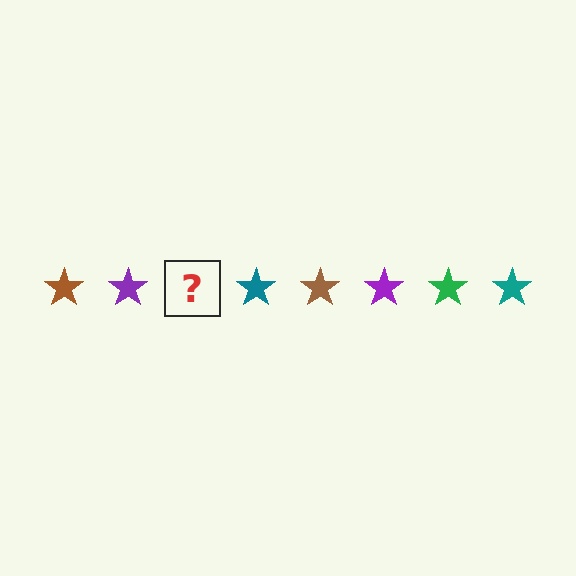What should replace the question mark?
The question mark should be replaced with a green star.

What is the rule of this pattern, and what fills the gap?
The rule is that the pattern cycles through brown, purple, green, teal stars. The gap should be filled with a green star.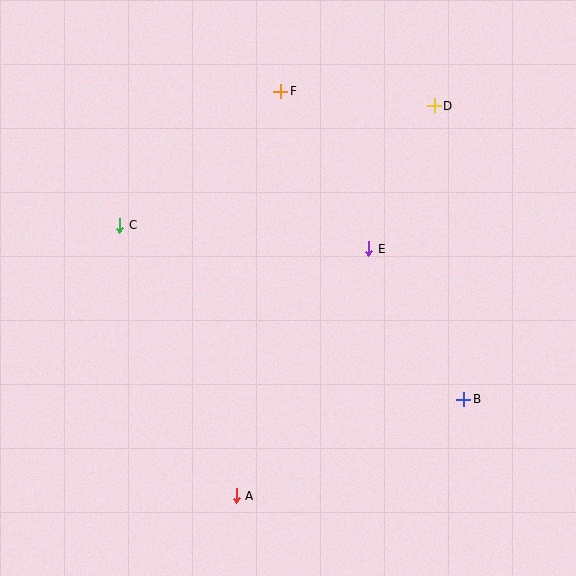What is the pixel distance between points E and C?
The distance between E and C is 250 pixels.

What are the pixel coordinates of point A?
Point A is at (236, 496).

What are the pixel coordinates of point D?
Point D is at (434, 106).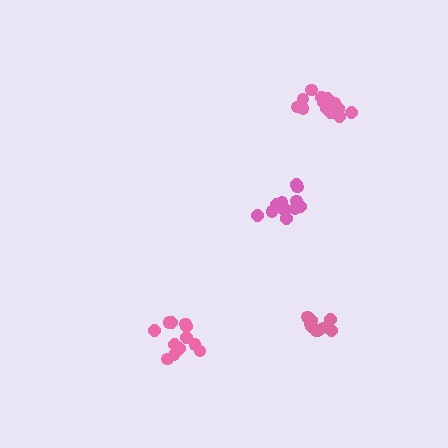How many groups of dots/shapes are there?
There are 4 groups.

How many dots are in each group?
Group 1: 12 dots, Group 2: 13 dots, Group 3: 9 dots, Group 4: 14 dots (48 total).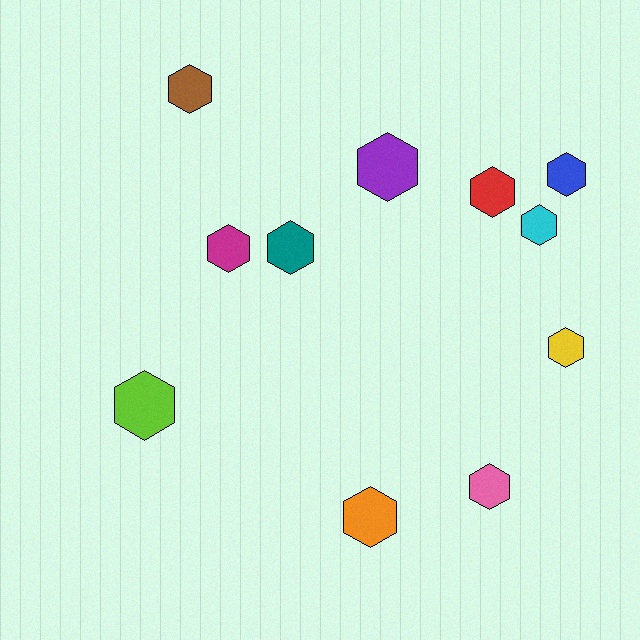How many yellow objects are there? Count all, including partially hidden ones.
There is 1 yellow object.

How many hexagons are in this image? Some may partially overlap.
There are 11 hexagons.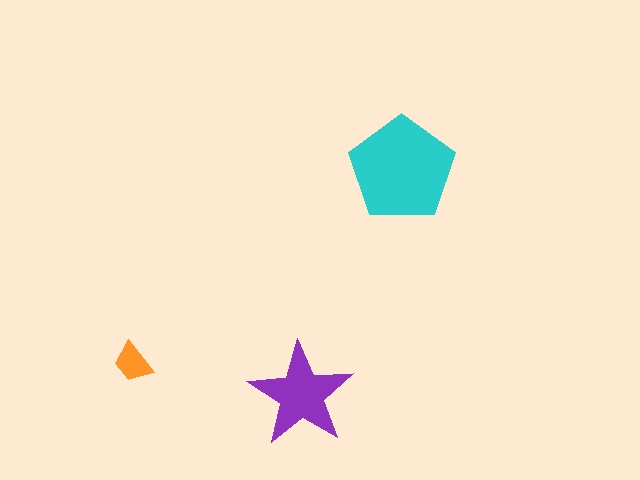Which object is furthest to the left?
The orange trapezoid is leftmost.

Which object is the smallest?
The orange trapezoid.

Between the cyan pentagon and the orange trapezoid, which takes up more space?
The cyan pentagon.